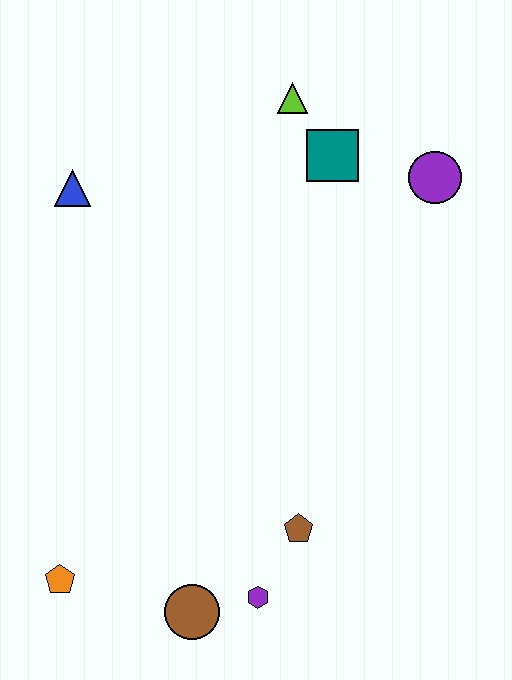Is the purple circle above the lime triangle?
No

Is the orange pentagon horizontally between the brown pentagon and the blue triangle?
No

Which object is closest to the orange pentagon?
The brown circle is closest to the orange pentagon.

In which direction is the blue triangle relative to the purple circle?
The blue triangle is to the left of the purple circle.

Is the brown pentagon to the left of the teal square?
Yes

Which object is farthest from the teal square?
The orange pentagon is farthest from the teal square.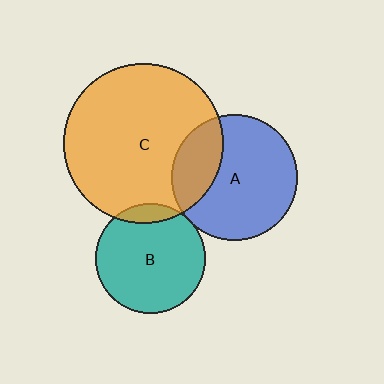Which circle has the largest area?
Circle C (orange).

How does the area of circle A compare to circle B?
Approximately 1.3 times.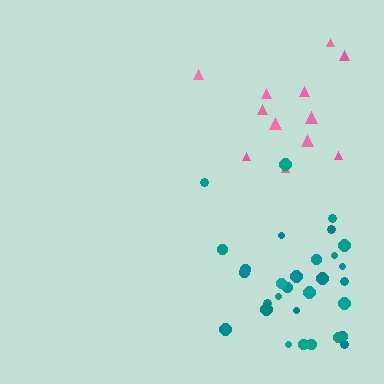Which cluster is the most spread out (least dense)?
Pink.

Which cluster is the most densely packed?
Teal.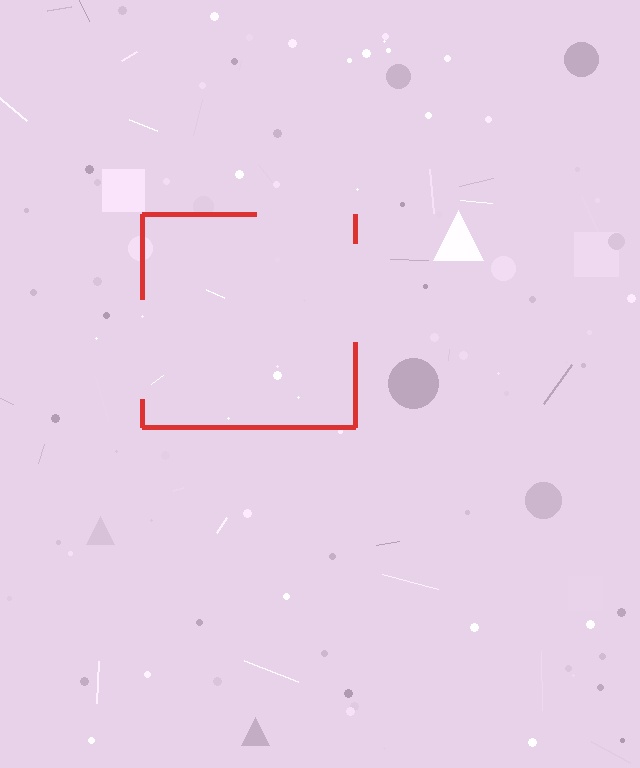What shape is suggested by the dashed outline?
The dashed outline suggests a square.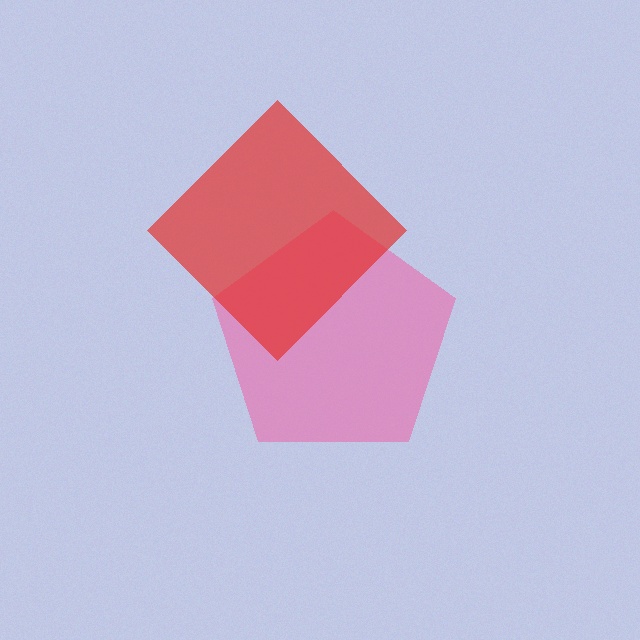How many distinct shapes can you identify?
There are 2 distinct shapes: a pink pentagon, a red diamond.